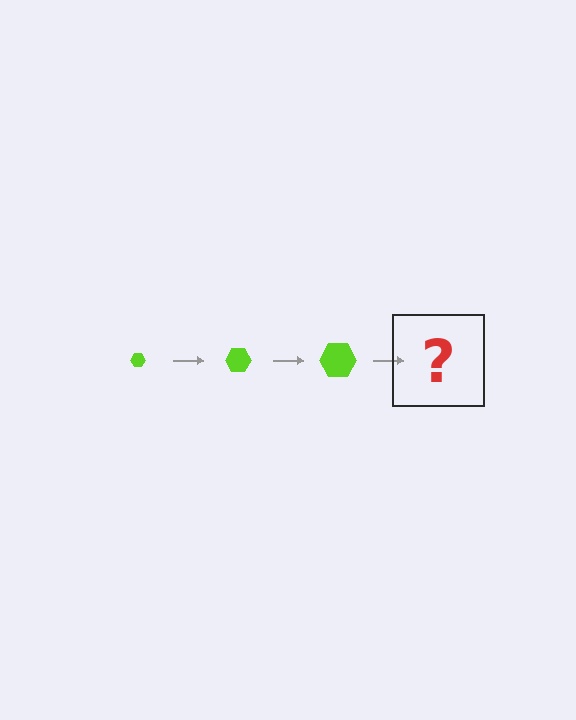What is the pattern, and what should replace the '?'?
The pattern is that the hexagon gets progressively larger each step. The '?' should be a lime hexagon, larger than the previous one.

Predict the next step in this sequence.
The next step is a lime hexagon, larger than the previous one.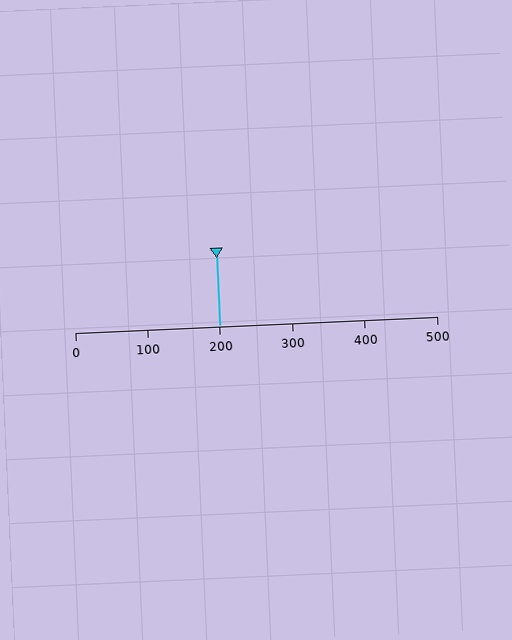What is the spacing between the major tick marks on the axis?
The major ticks are spaced 100 apart.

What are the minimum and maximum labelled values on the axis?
The axis runs from 0 to 500.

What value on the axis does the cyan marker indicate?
The marker indicates approximately 200.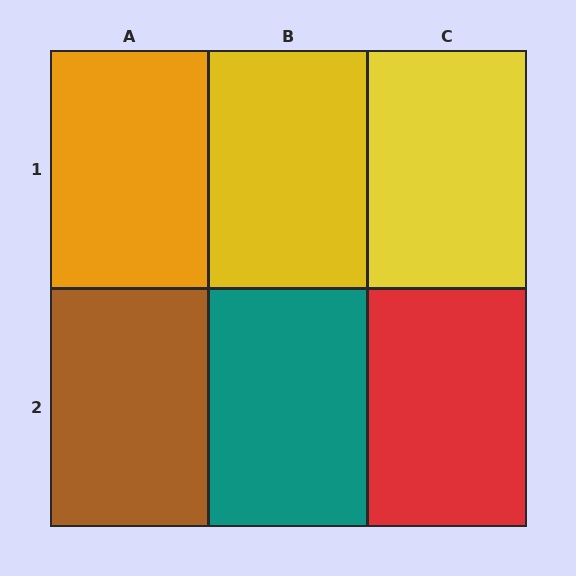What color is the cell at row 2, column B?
Teal.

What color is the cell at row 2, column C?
Red.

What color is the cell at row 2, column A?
Brown.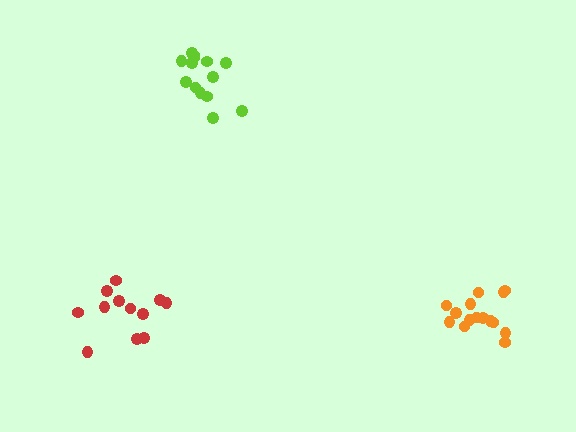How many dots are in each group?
Group 1: 14 dots, Group 2: 15 dots, Group 3: 12 dots (41 total).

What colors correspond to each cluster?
The clusters are colored: lime, orange, red.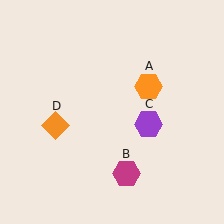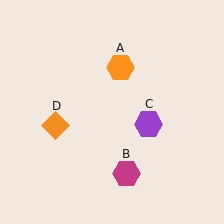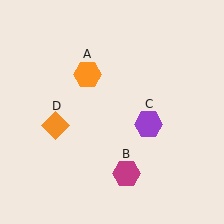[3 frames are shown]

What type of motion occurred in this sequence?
The orange hexagon (object A) rotated counterclockwise around the center of the scene.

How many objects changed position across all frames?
1 object changed position: orange hexagon (object A).